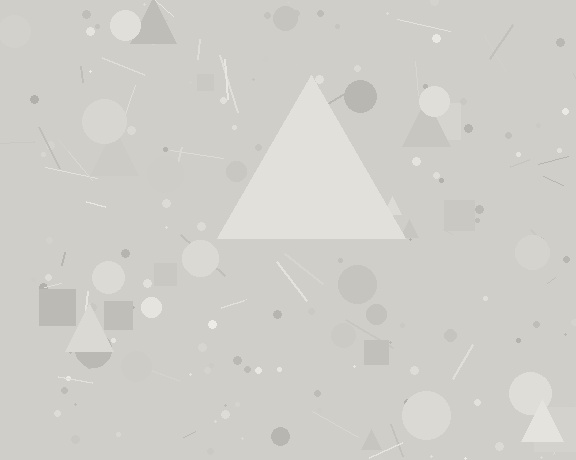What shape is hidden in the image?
A triangle is hidden in the image.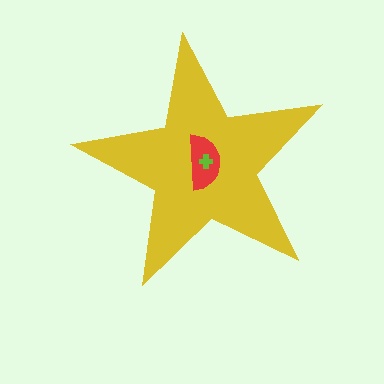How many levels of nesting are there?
3.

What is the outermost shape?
The yellow star.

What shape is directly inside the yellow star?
The red semicircle.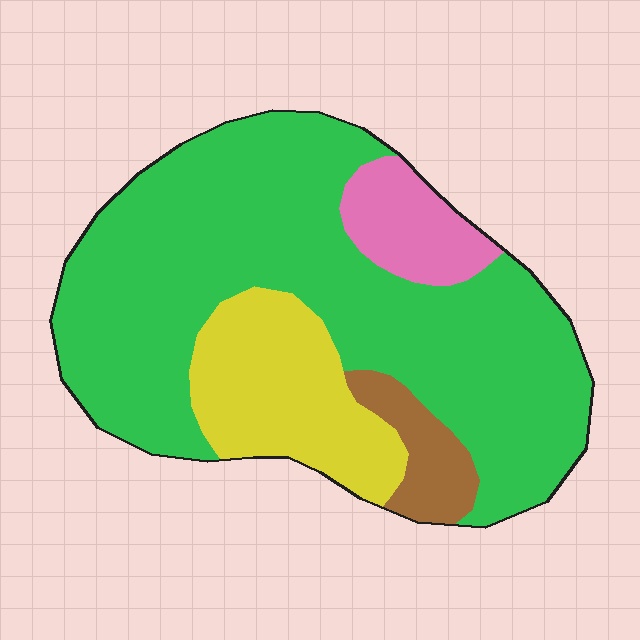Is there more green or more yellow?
Green.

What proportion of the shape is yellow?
Yellow takes up about one sixth (1/6) of the shape.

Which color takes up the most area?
Green, at roughly 65%.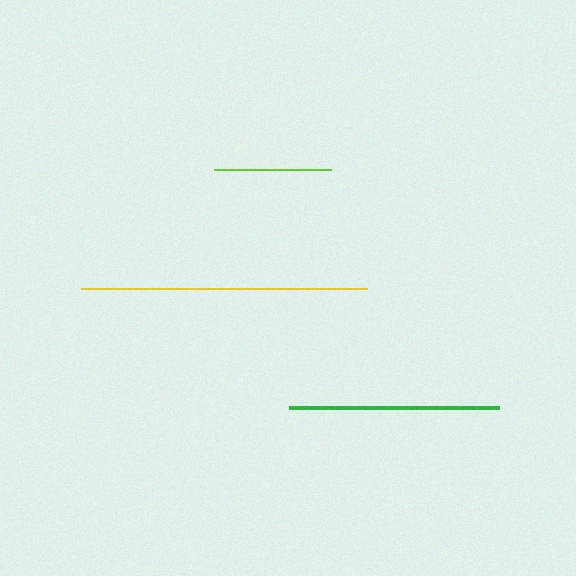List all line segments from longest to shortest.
From longest to shortest: yellow, green, lime.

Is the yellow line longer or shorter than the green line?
The yellow line is longer than the green line.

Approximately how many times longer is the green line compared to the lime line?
The green line is approximately 1.8 times the length of the lime line.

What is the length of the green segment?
The green segment is approximately 210 pixels long.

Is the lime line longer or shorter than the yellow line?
The yellow line is longer than the lime line.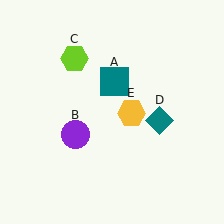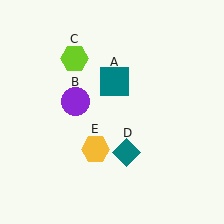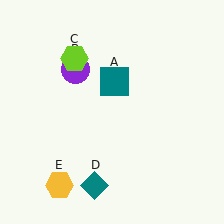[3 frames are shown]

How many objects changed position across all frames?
3 objects changed position: purple circle (object B), teal diamond (object D), yellow hexagon (object E).